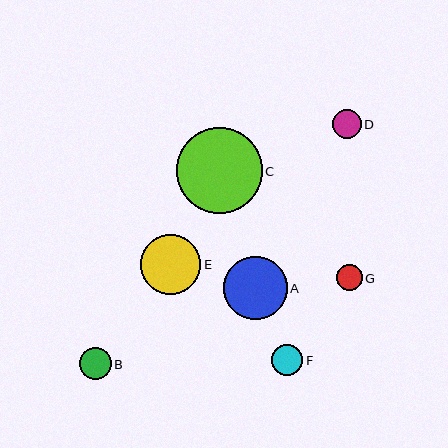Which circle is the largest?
Circle C is the largest with a size of approximately 86 pixels.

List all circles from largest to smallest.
From largest to smallest: C, A, E, B, F, D, G.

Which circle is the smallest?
Circle G is the smallest with a size of approximately 26 pixels.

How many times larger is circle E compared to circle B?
Circle E is approximately 1.9 times the size of circle B.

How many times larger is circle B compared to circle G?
Circle B is approximately 1.2 times the size of circle G.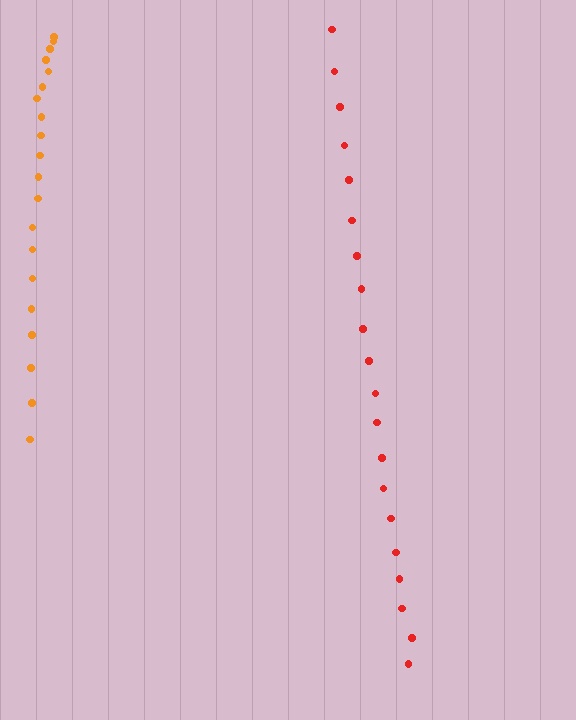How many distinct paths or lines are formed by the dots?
There are 2 distinct paths.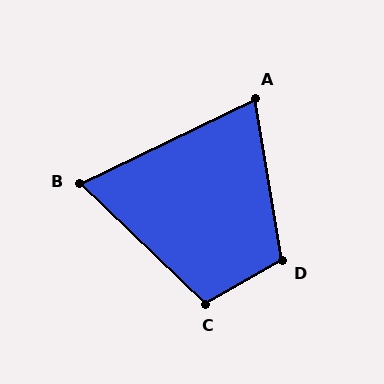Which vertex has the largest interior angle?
D, at approximately 110 degrees.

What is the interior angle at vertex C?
Approximately 106 degrees (obtuse).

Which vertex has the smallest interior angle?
B, at approximately 70 degrees.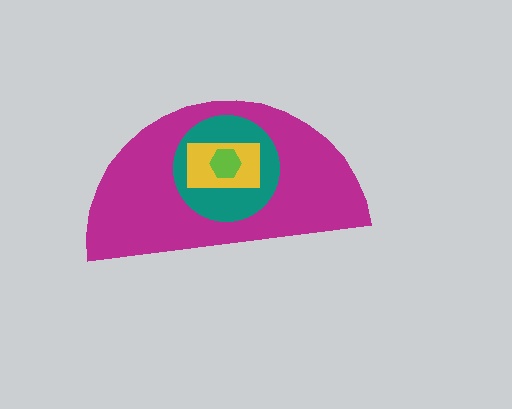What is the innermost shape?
The lime hexagon.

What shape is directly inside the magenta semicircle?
The teal circle.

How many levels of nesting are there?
4.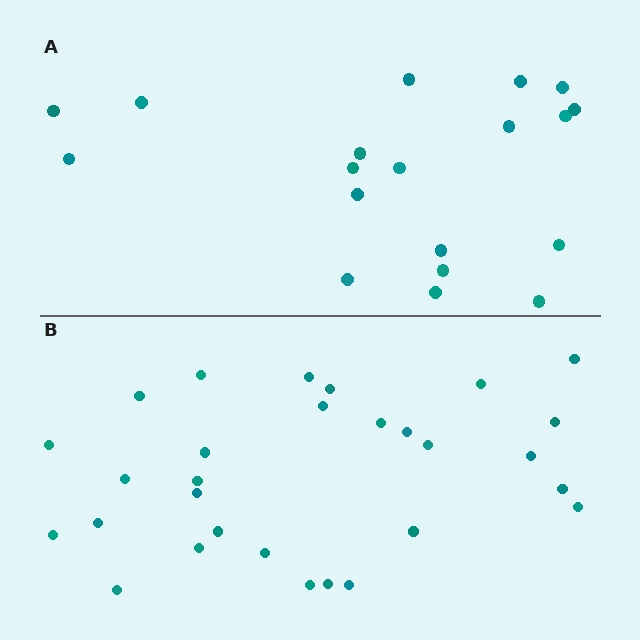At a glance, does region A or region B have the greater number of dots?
Region B (the bottom region) has more dots.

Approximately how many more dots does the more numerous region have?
Region B has roughly 10 or so more dots than region A.